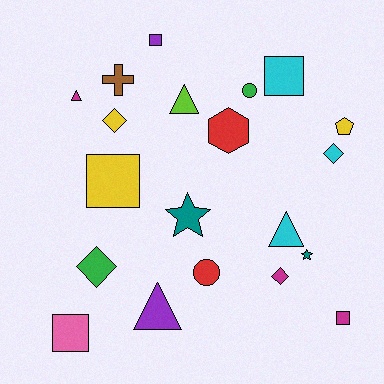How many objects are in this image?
There are 20 objects.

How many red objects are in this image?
There are 2 red objects.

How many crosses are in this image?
There is 1 cross.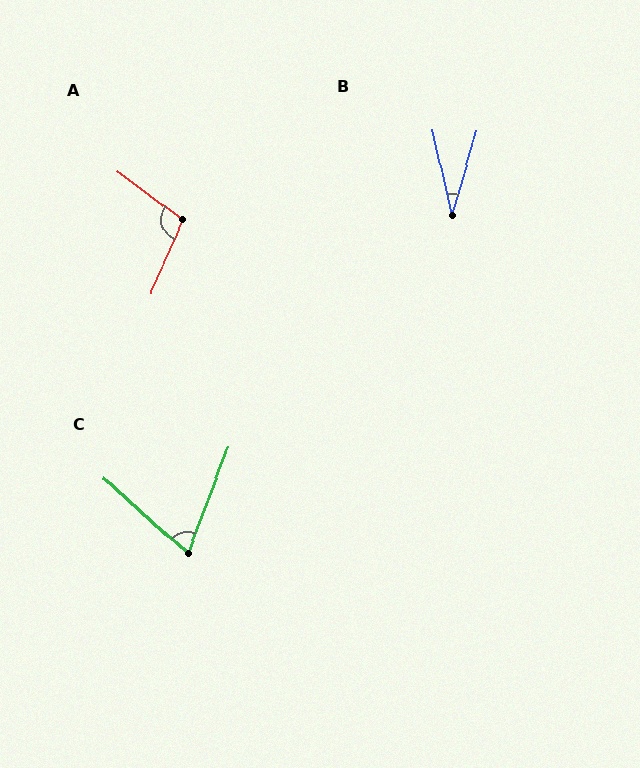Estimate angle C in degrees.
Approximately 69 degrees.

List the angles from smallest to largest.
B (30°), C (69°), A (102°).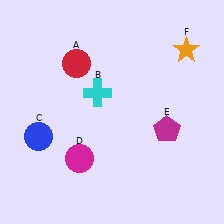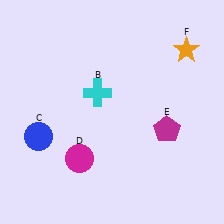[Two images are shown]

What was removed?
The red circle (A) was removed in Image 2.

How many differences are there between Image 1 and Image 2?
There is 1 difference between the two images.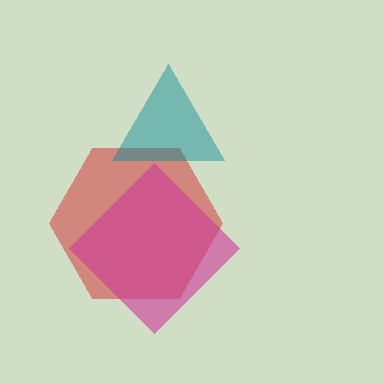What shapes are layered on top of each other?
The layered shapes are: a red hexagon, a teal triangle, a magenta diamond.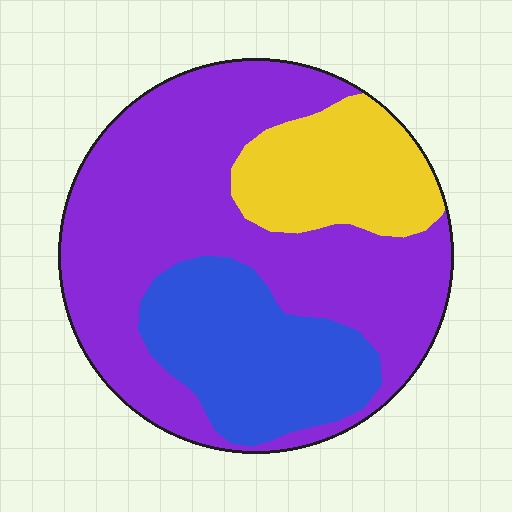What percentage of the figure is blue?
Blue covers about 25% of the figure.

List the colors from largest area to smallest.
From largest to smallest: purple, blue, yellow.